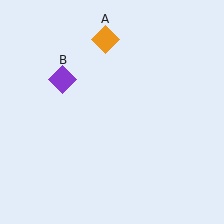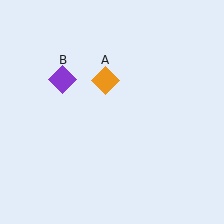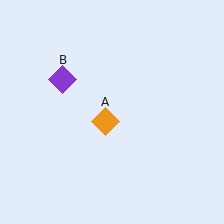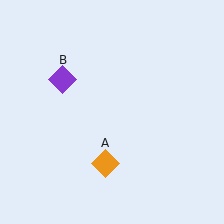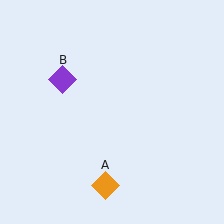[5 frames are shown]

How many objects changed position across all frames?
1 object changed position: orange diamond (object A).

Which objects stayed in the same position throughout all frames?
Purple diamond (object B) remained stationary.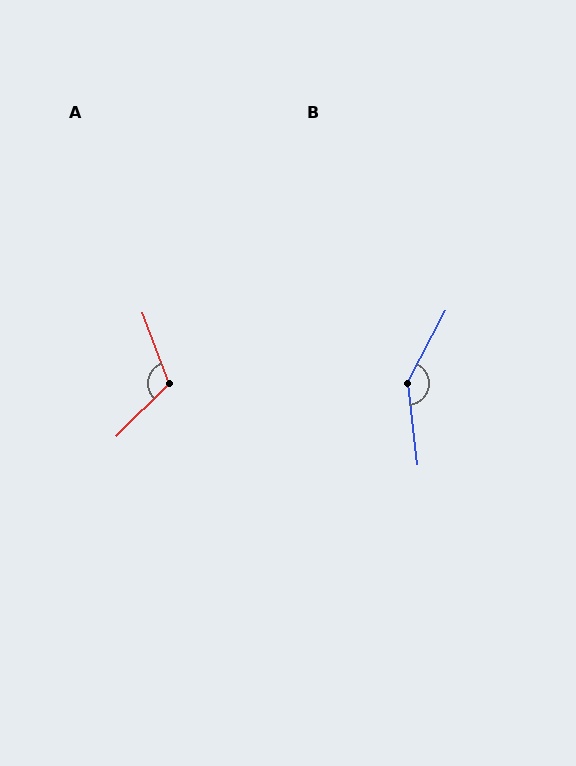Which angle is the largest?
B, at approximately 145 degrees.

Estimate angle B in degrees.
Approximately 145 degrees.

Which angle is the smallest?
A, at approximately 114 degrees.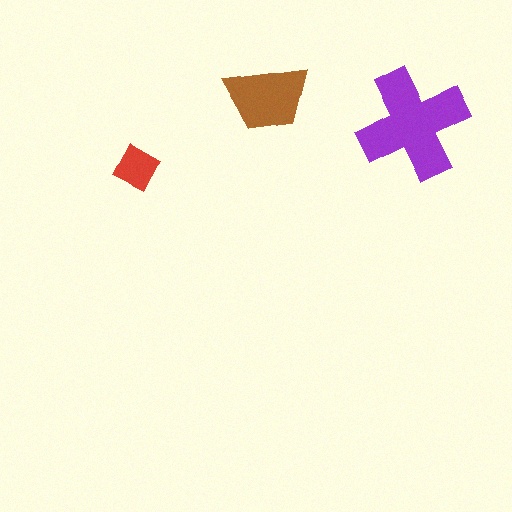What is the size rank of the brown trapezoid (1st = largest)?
2nd.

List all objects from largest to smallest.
The purple cross, the brown trapezoid, the red diamond.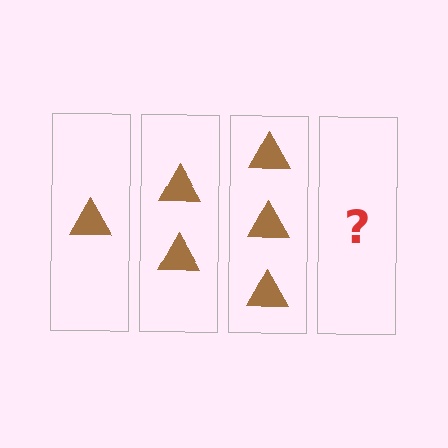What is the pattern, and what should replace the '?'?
The pattern is that each step adds one more triangle. The '?' should be 4 triangles.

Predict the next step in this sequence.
The next step is 4 triangles.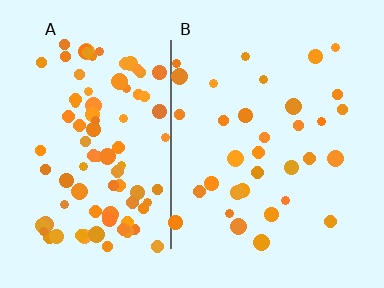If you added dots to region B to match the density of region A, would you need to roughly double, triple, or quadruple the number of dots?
Approximately triple.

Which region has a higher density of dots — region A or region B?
A (the left).